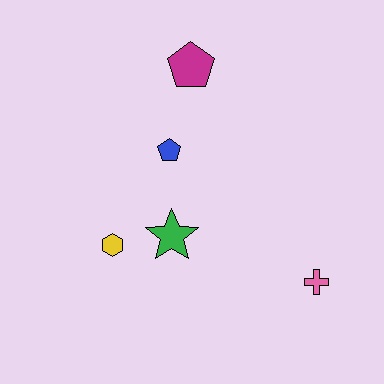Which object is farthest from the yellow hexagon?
The pink cross is farthest from the yellow hexagon.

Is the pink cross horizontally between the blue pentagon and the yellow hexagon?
No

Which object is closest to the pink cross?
The green star is closest to the pink cross.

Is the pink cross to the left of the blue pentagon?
No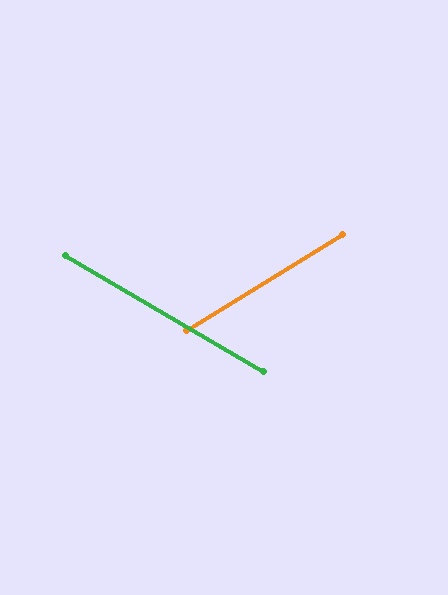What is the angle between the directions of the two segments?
Approximately 62 degrees.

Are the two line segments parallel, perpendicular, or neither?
Neither parallel nor perpendicular — they differ by about 62°.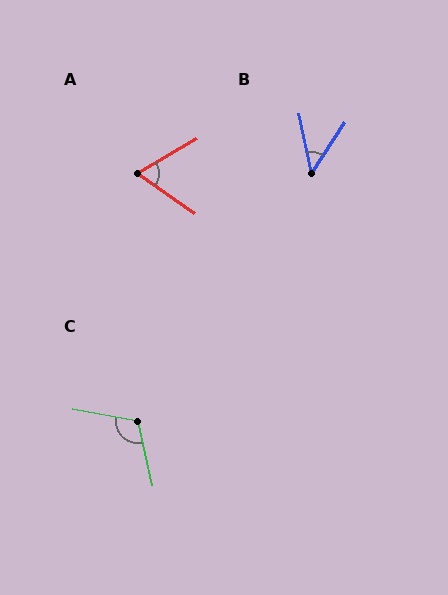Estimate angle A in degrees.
Approximately 65 degrees.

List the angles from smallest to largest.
B (45°), A (65°), C (113°).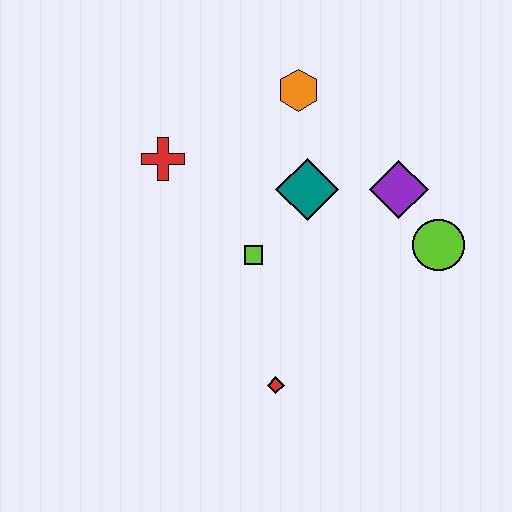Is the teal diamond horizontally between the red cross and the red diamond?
No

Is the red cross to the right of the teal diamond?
No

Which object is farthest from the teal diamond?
The red diamond is farthest from the teal diamond.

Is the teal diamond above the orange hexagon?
No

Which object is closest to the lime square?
The teal diamond is closest to the lime square.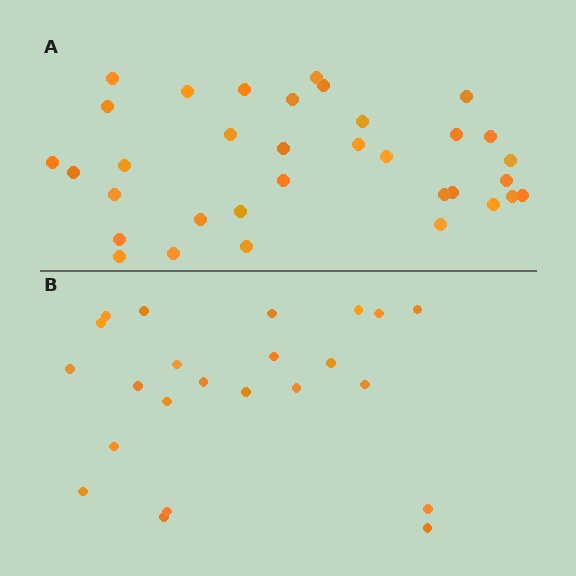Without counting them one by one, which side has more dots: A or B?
Region A (the top region) has more dots.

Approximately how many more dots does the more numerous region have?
Region A has roughly 12 or so more dots than region B.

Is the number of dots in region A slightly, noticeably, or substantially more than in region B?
Region A has substantially more. The ratio is roughly 1.5 to 1.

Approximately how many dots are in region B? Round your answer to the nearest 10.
About 20 dots. (The exact count is 23, which rounds to 20.)